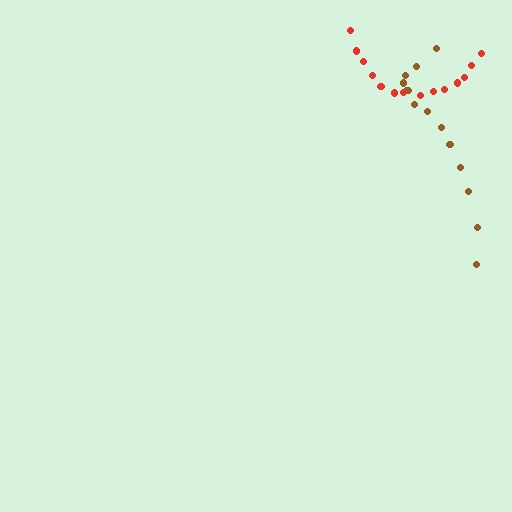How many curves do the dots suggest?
There are 2 distinct paths.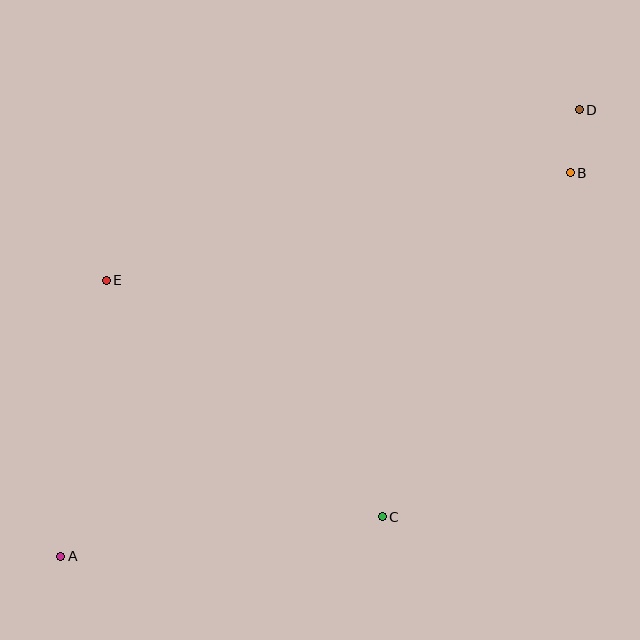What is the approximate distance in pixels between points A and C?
The distance between A and C is approximately 324 pixels.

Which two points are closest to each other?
Points B and D are closest to each other.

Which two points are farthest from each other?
Points A and D are farthest from each other.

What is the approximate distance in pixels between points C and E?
The distance between C and E is approximately 364 pixels.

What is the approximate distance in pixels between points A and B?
The distance between A and B is approximately 638 pixels.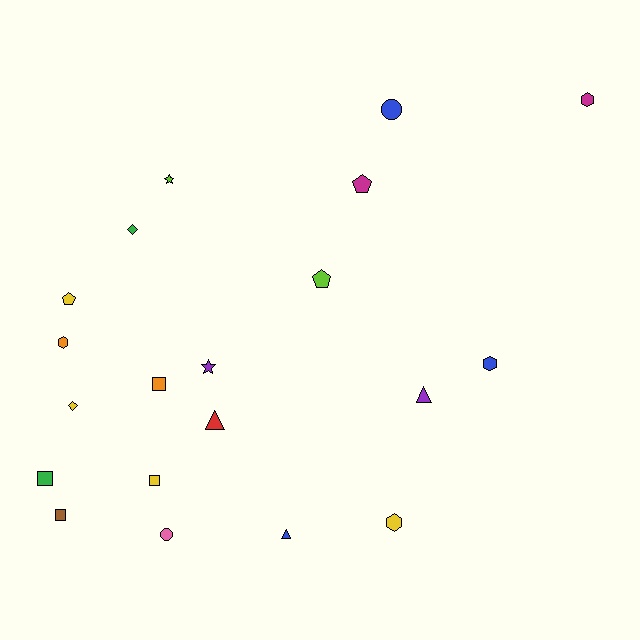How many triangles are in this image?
There are 3 triangles.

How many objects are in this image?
There are 20 objects.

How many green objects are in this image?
There are 2 green objects.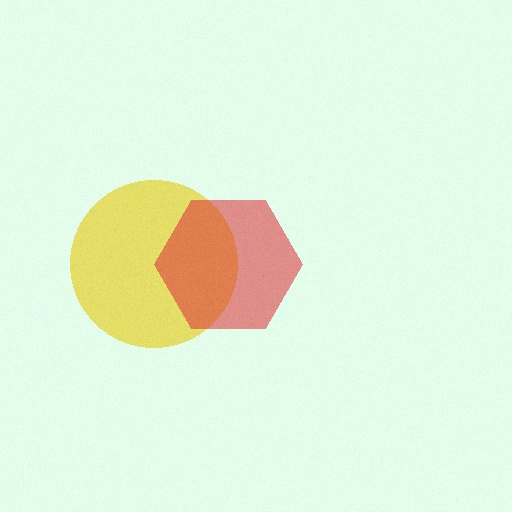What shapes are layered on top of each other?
The layered shapes are: a yellow circle, a red hexagon.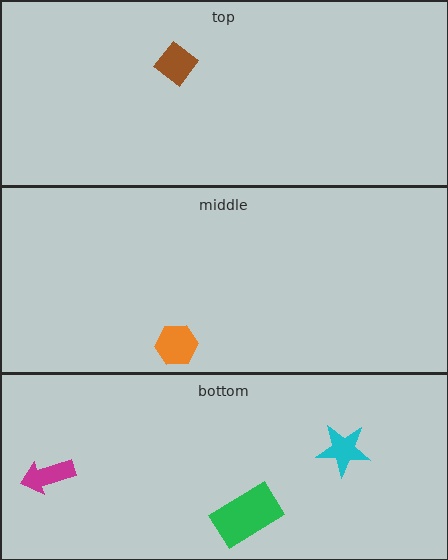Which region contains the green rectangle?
The bottom region.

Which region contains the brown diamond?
The top region.